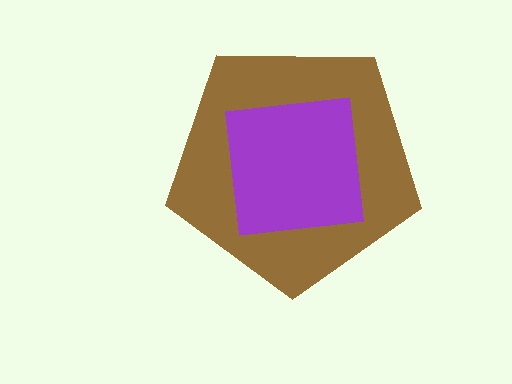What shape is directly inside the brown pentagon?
The purple square.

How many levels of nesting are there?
2.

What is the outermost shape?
The brown pentagon.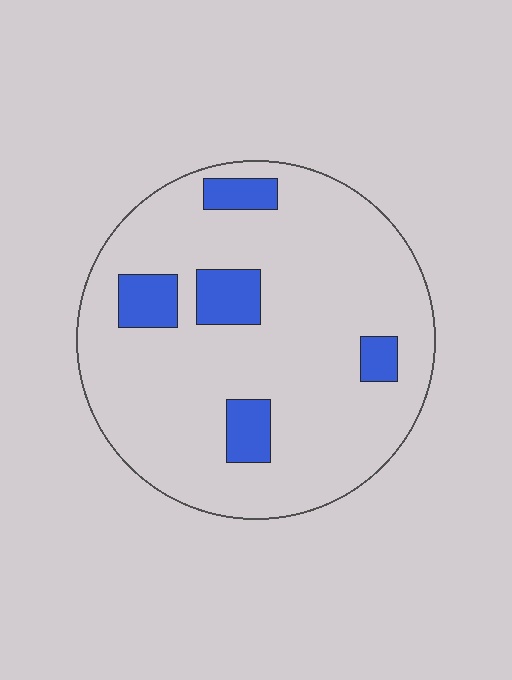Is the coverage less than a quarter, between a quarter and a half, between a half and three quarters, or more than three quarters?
Less than a quarter.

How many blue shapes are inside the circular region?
5.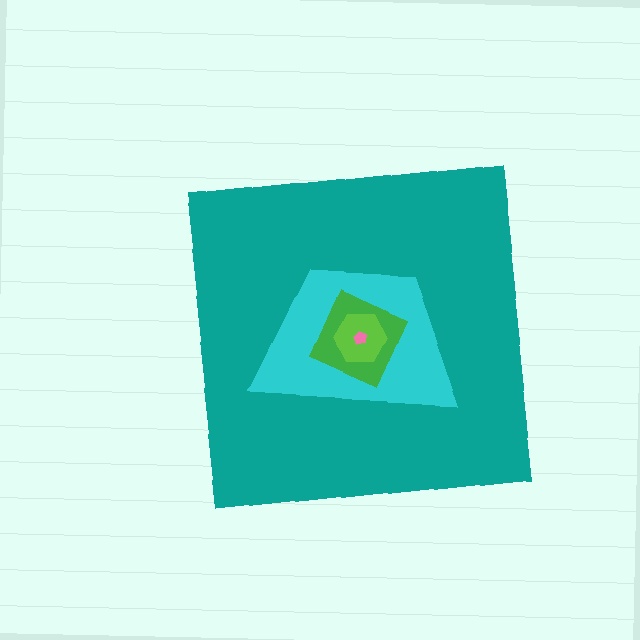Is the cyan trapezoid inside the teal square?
Yes.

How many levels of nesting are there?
5.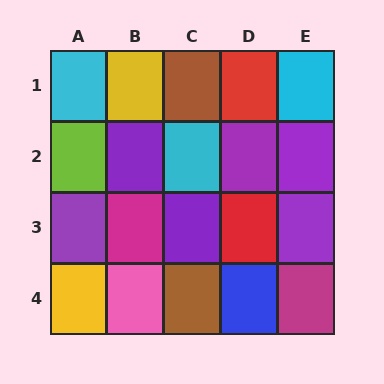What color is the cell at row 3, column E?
Purple.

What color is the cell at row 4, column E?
Magenta.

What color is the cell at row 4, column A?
Yellow.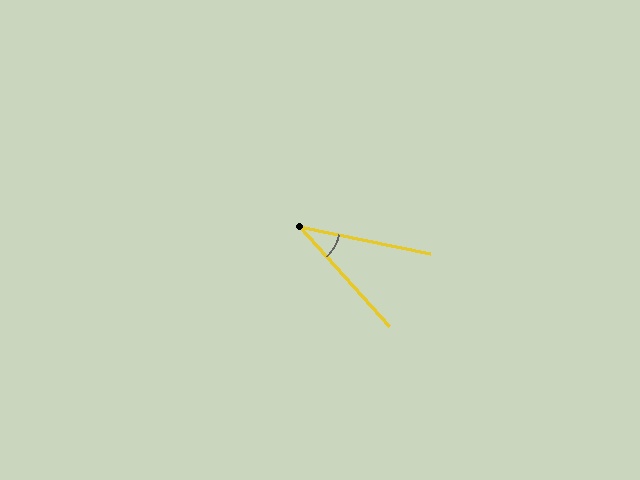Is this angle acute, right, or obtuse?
It is acute.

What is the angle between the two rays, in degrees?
Approximately 36 degrees.